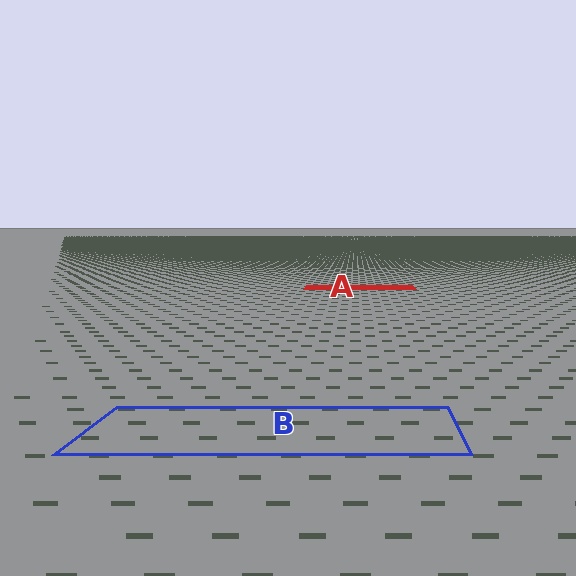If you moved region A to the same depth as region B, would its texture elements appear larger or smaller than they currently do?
They would appear larger. At a closer depth, the same texture elements are projected at a bigger on-screen size.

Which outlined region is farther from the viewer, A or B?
Region A is farther from the viewer — the texture elements inside it appear smaller and more densely packed.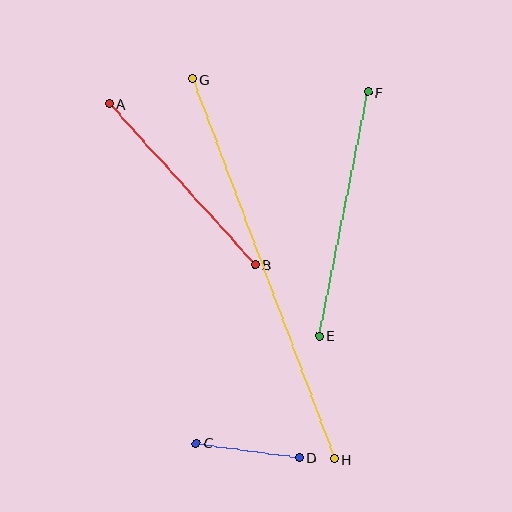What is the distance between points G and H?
The distance is approximately 405 pixels.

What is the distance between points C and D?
The distance is approximately 104 pixels.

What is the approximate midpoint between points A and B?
The midpoint is at approximately (182, 184) pixels.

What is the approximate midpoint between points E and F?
The midpoint is at approximately (343, 214) pixels.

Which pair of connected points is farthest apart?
Points G and H are farthest apart.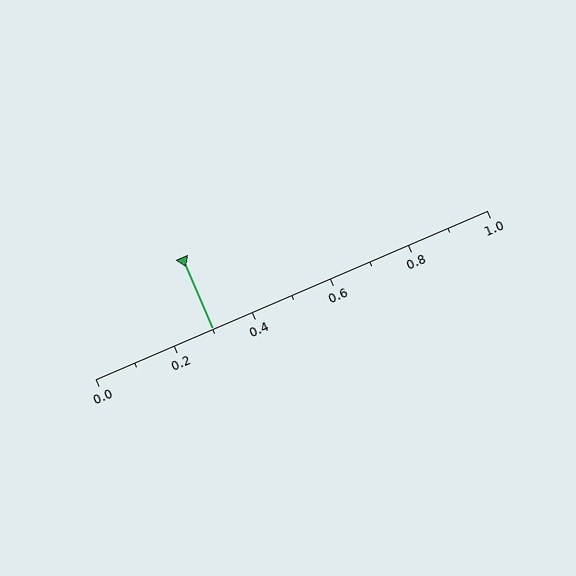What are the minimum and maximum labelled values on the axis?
The axis runs from 0.0 to 1.0.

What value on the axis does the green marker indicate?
The marker indicates approximately 0.3.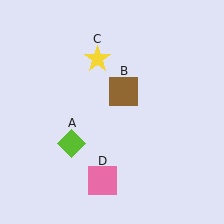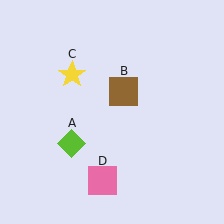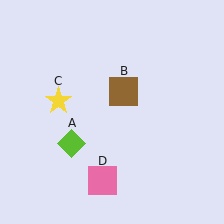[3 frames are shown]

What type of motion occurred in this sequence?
The yellow star (object C) rotated counterclockwise around the center of the scene.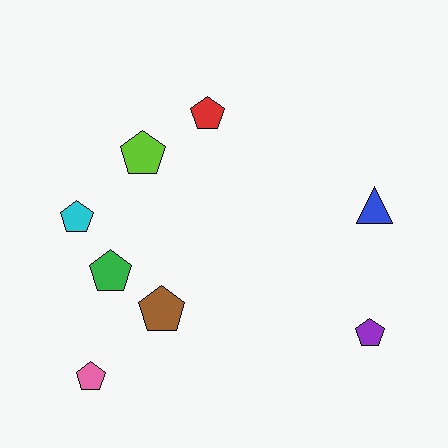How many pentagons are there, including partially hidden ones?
There are 7 pentagons.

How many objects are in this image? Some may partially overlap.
There are 8 objects.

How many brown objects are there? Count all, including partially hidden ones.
There is 1 brown object.